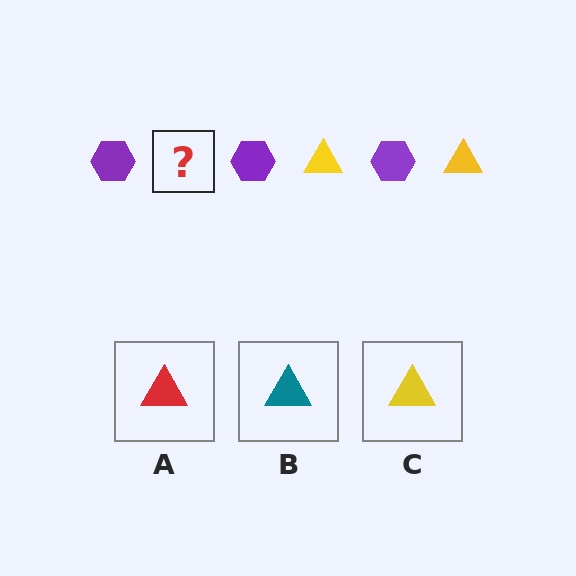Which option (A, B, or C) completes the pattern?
C.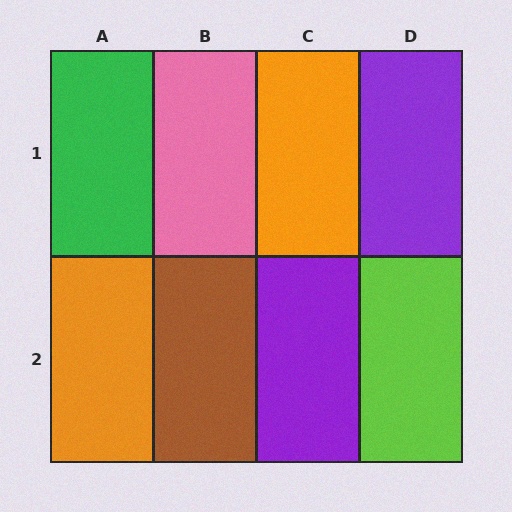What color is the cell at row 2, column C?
Purple.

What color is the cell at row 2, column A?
Orange.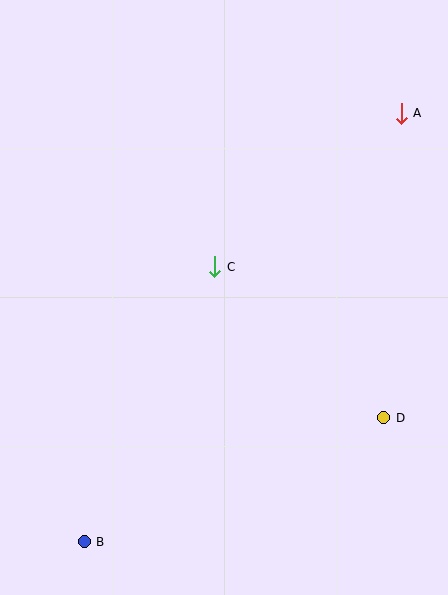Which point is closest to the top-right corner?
Point A is closest to the top-right corner.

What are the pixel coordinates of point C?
Point C is at (215, 267).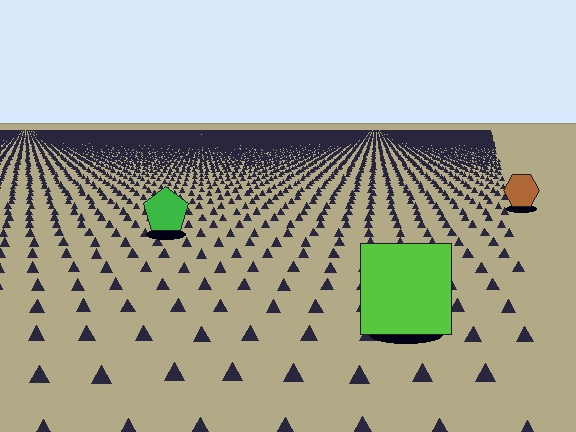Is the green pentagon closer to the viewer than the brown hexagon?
Yes. The green pentagon is closer — you can tell from the texture gradient: the ground texture is coarser near it.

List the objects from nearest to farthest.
From nearest to farthest: the lime square, the green pentagon, the brown hexagon.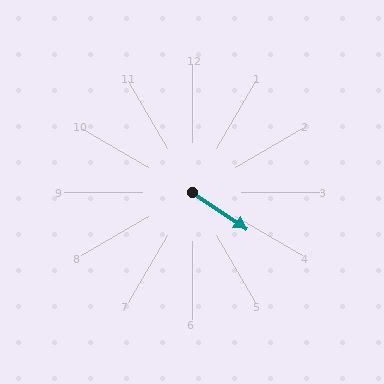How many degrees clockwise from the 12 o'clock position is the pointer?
Approximately 124 degrees.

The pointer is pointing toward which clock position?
Roughly 4 o'clock.